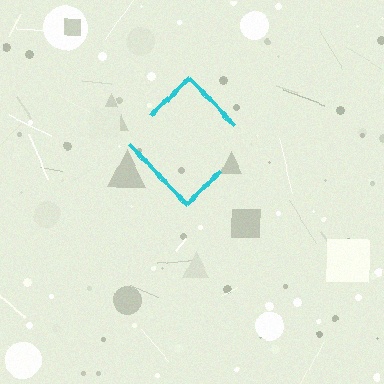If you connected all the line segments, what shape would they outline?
They would outline a diamond.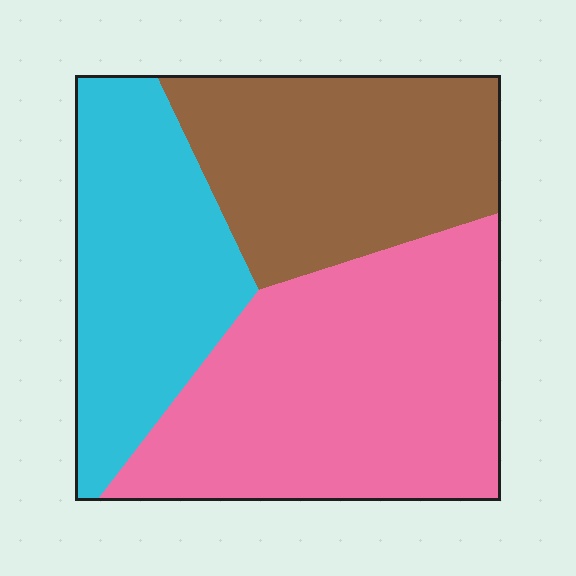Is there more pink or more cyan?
Pink.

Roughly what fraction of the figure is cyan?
Cyan takes up about one quarter (1/4) of the figure.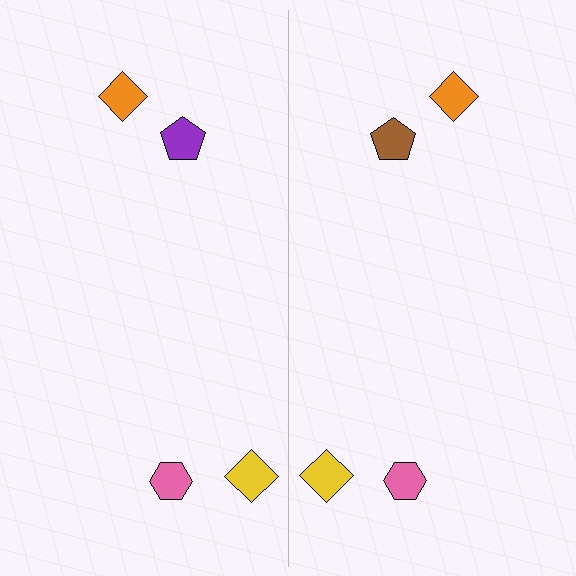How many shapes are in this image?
There are 8 shapes in this image.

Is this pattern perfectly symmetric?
No, the pattern is not perfectly symmetric. The brown pentagon on the right side breaks the symmetry — its mirror counterpart is purple.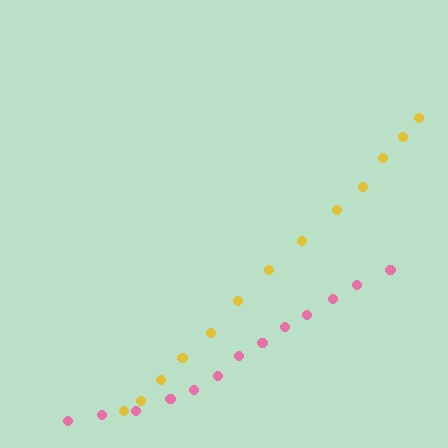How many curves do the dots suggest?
There are 2 distinct paths.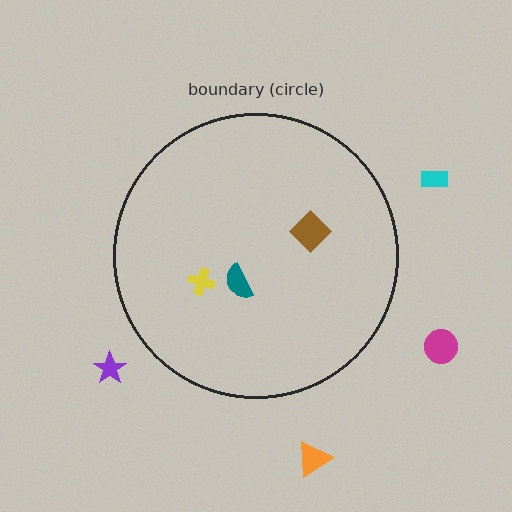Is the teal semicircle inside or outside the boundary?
Inside.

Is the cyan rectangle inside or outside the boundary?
Outside.